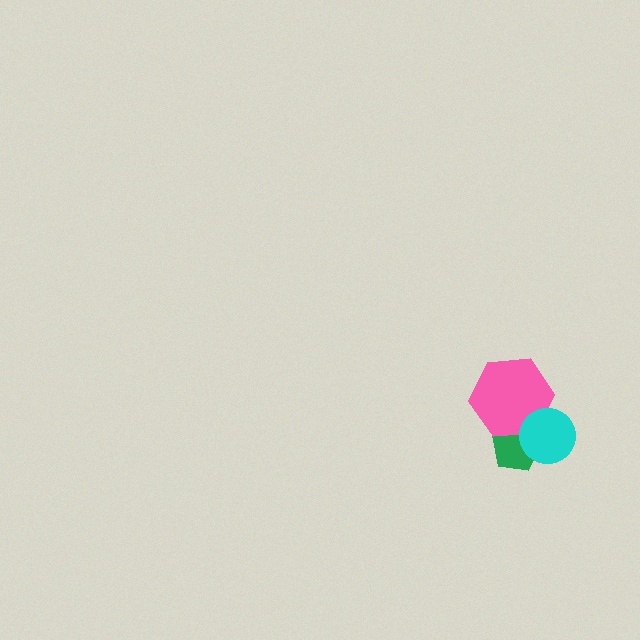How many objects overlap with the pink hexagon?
2 objects overlap with the pink hexagon.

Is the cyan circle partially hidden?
No, no other shape covers it.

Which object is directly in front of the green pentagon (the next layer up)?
The pink hexagon is directly in front of the green pentagon.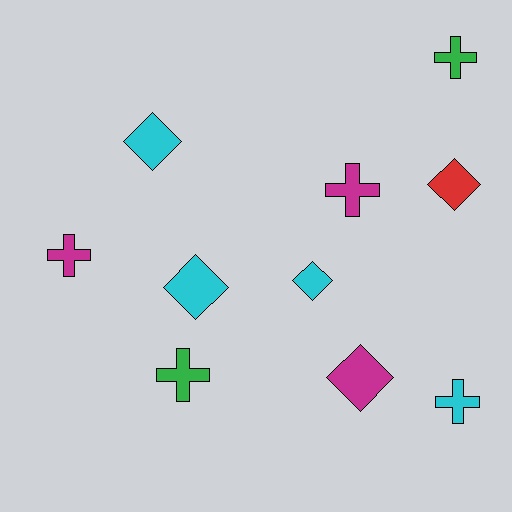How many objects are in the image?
There are 10 objects.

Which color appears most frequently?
Cyan, with 4 objects.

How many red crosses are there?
There are no red crosses.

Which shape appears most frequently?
Diamond, with 5 objects.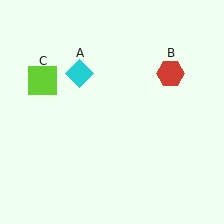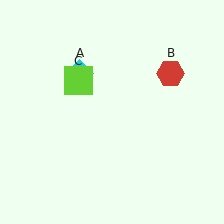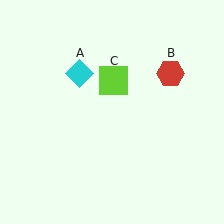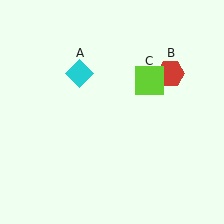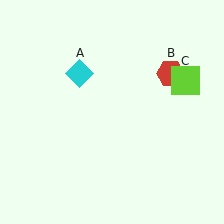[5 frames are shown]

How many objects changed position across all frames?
1 object changed position: lime square (object C).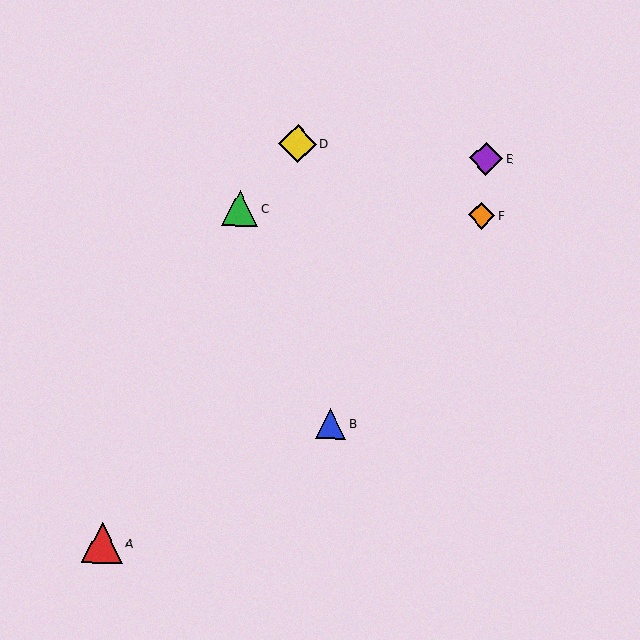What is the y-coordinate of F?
Object F is at y≈216.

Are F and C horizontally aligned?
Yes, both are at y≈216.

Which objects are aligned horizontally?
Objects C, F are aligned horizontally.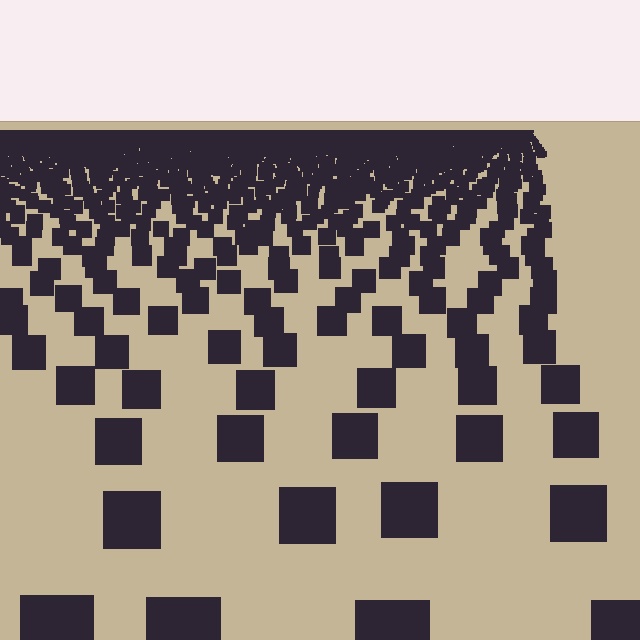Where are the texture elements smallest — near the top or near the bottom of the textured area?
Near the top.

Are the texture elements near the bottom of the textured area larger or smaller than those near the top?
Larger. Near the bottom, elements are closer to the viewer and appear at a bigger on-screen size.